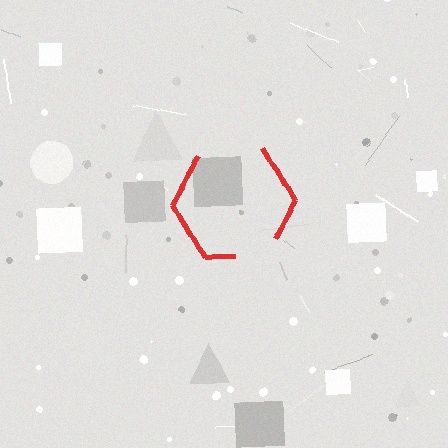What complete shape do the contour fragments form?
The contour fragments form a hexagon.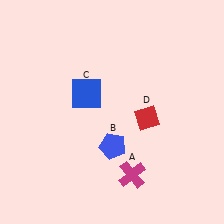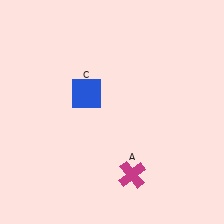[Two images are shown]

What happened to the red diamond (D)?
The red diamond (D) was removed in Image 2. It was in the bottom-right area of Image 1.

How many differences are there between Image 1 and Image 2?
There are 2 differences between the two images.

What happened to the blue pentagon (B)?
The blue pentagon (B) was removed in Image 2. It was in the bottom-right area of Image 1.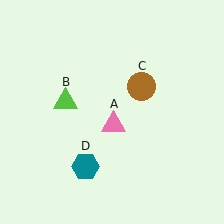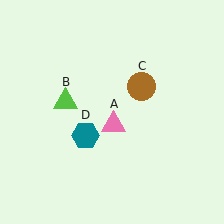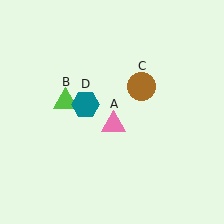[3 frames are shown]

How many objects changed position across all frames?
1 object changed position: teal hexagon (object D).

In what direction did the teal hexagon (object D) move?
The teal hexagon (object D) moved up.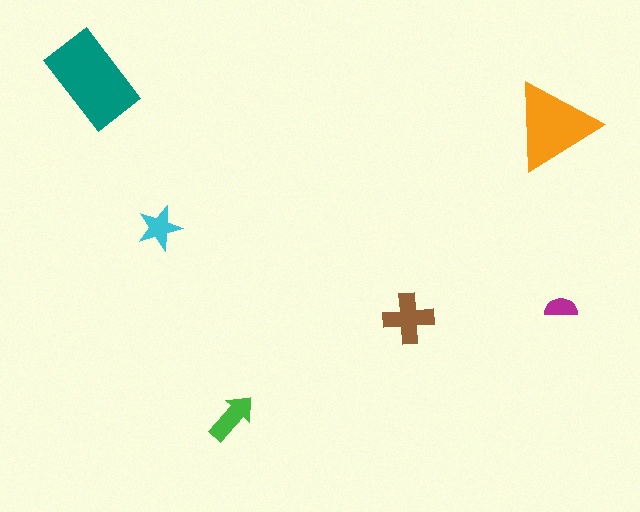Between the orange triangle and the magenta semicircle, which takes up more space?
The orange triangle.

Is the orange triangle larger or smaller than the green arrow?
Larger.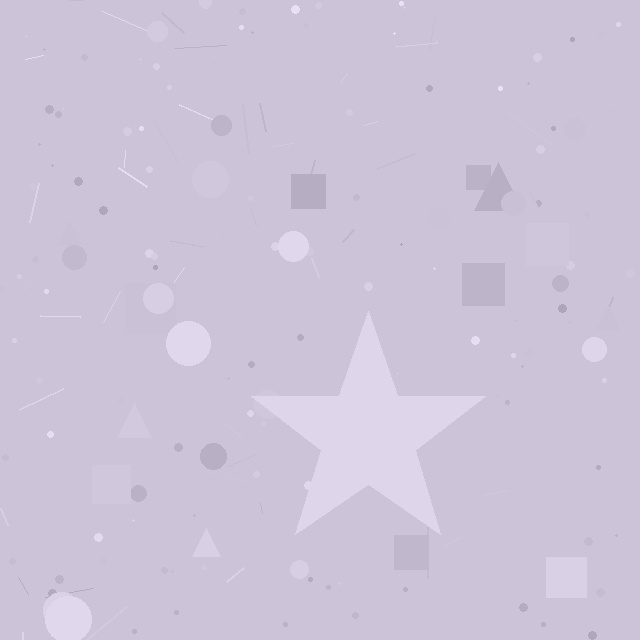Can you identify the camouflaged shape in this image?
The camouflaged shape is a star.